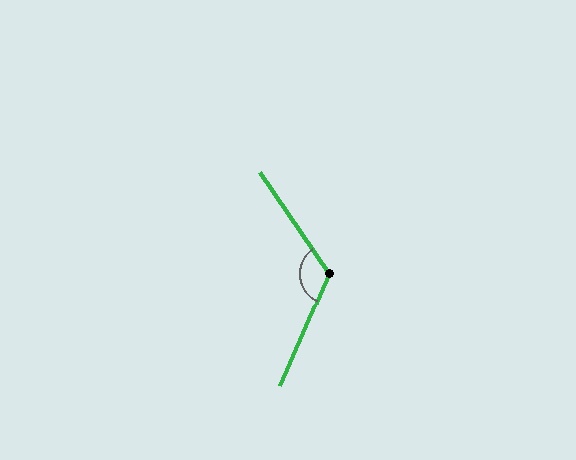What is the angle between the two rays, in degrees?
Approximately 122 degrees.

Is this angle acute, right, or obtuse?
It is obtuse.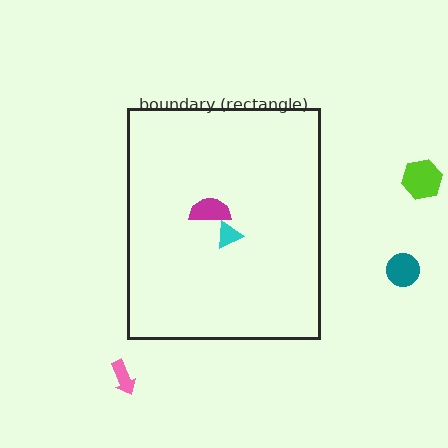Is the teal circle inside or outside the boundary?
Outside.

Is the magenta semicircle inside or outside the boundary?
Inside.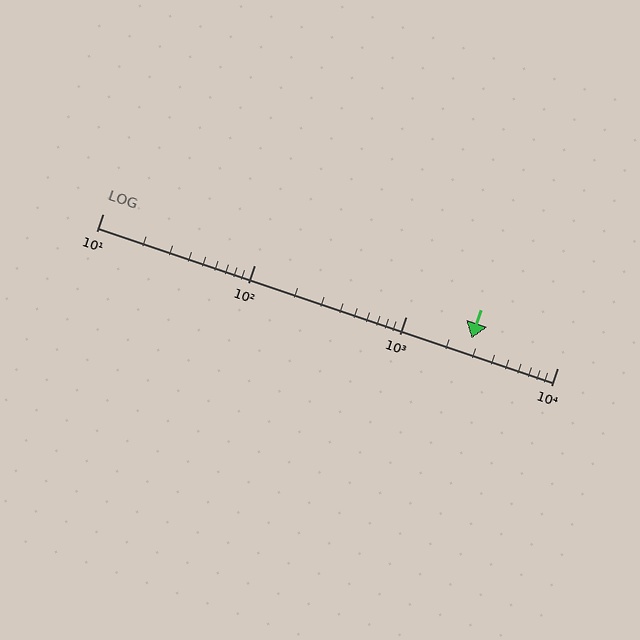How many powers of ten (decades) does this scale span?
The scale spans 3 decades, from 10 to 10000.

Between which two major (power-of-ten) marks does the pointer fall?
The pointer is between 1000 and 10000.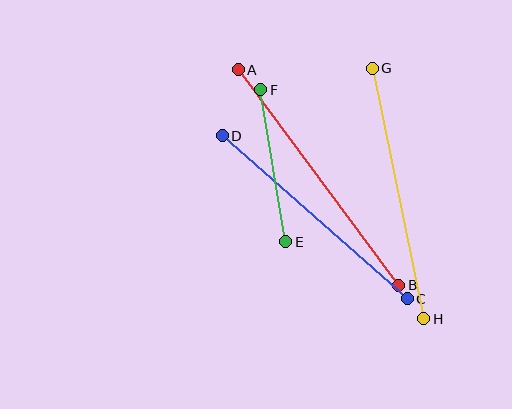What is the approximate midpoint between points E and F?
The midpoint is at approximately (273, 166) pixels.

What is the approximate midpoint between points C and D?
The midpoint is at approximately (315, 217) pixels.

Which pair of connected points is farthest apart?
Points A and B are farthest apart.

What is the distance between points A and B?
The distance is approximately 269 pixels.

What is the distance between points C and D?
The distance is approximately 247 pixels.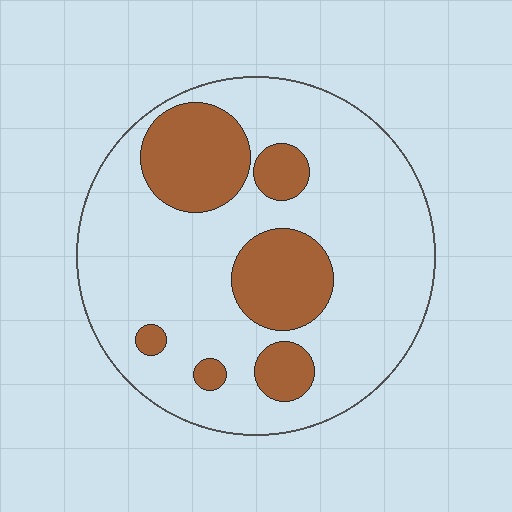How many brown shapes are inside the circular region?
6.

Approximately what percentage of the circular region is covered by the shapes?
Approximately 25%.